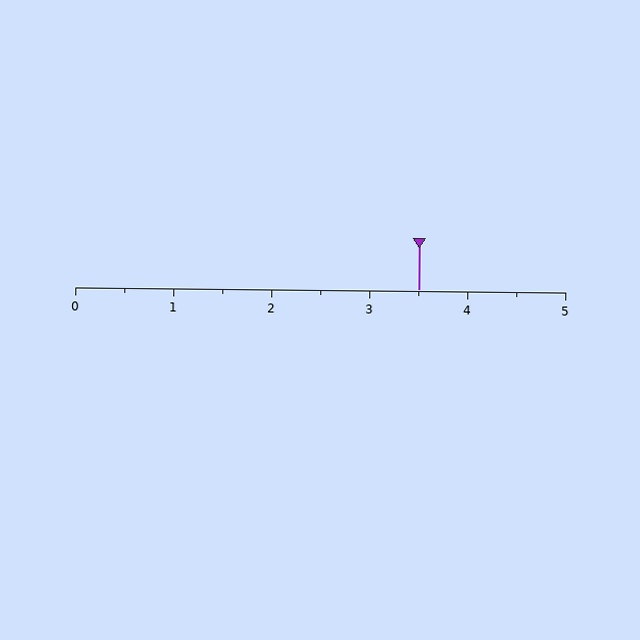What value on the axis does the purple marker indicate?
The marker indicates approximately 3.5.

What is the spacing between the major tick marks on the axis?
The major ticks are spaced 1 apart.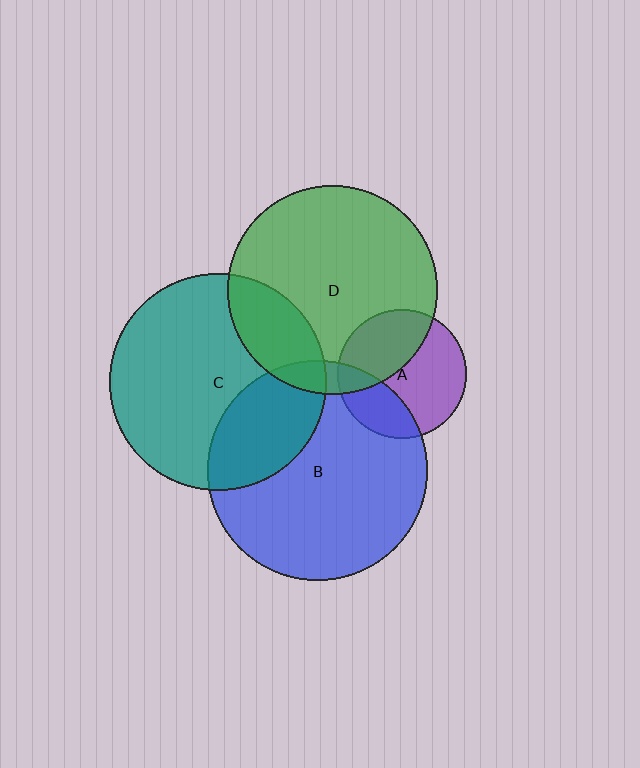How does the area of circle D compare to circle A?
Approximately 2.6 times.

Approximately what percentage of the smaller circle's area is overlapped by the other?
Approximately 20%.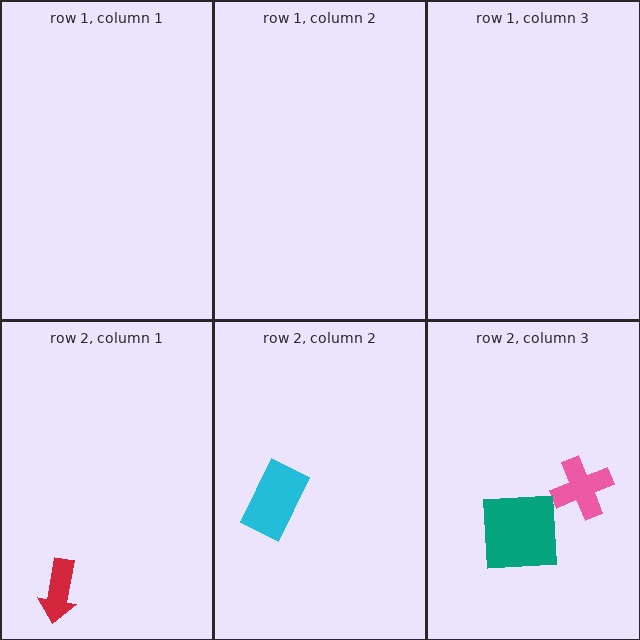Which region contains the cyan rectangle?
The row 2, column 2 region.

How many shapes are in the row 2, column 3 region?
2.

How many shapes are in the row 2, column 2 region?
1.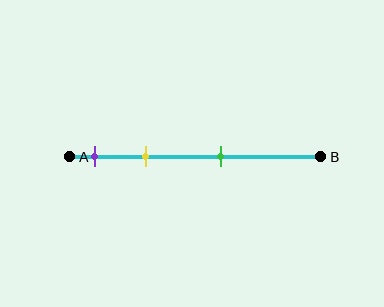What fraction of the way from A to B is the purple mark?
The purple mark is approximately 10% (0.1) of the way from A to B.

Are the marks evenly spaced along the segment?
No, the marks are not evenly spaced.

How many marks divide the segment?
There are 3 marks dividing the segment.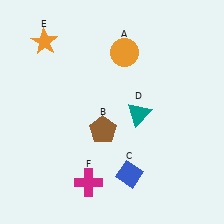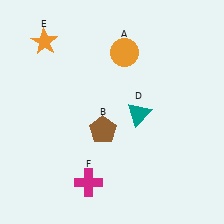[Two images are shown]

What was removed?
The blue diamond (C) was removed in Image 2.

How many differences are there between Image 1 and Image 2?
There is 1 difference between the two images.